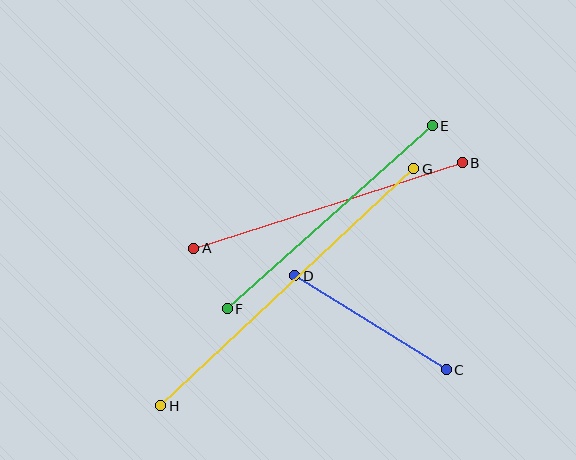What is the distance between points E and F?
The distance is approximately 275 pixels.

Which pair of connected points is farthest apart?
Points G and H are farthest apart.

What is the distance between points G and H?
The distance is approximately 347 pixels.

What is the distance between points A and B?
The distance is approximately 282 pixels.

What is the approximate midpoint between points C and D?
The midpoint is at approximately (370, 323) pixels.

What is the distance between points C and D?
The distance is approximately 178 pixels.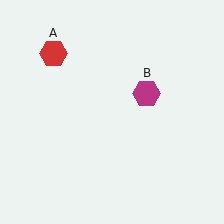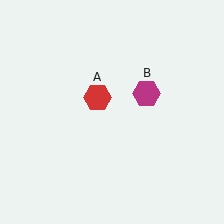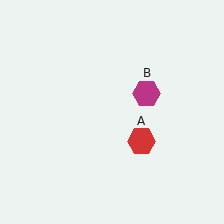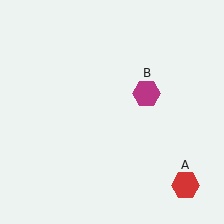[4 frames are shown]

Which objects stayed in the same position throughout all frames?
Magenta hexagon (object B) remained stationary.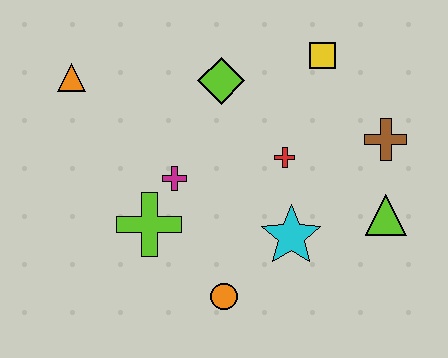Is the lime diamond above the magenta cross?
Yes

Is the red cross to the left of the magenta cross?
No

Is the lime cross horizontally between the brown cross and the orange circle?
No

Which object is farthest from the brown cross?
The orange triangle is farthest from the brown cross.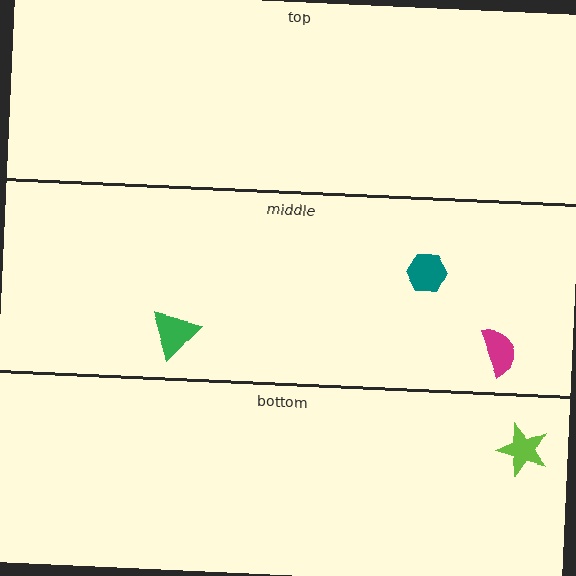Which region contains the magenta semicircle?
The middle region.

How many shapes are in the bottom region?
1.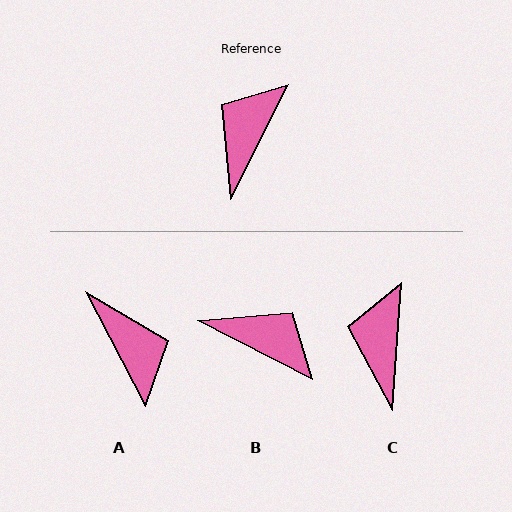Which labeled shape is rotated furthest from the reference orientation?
A, about 126 degrees away.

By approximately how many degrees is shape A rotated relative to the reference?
Approximately 126 degrees clockwise.